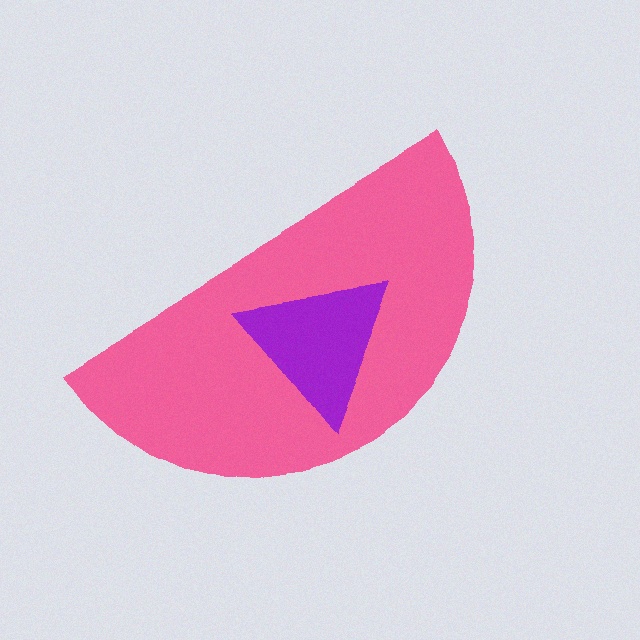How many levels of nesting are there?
2.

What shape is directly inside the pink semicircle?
The purple triangle.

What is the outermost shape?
The pink semicircle.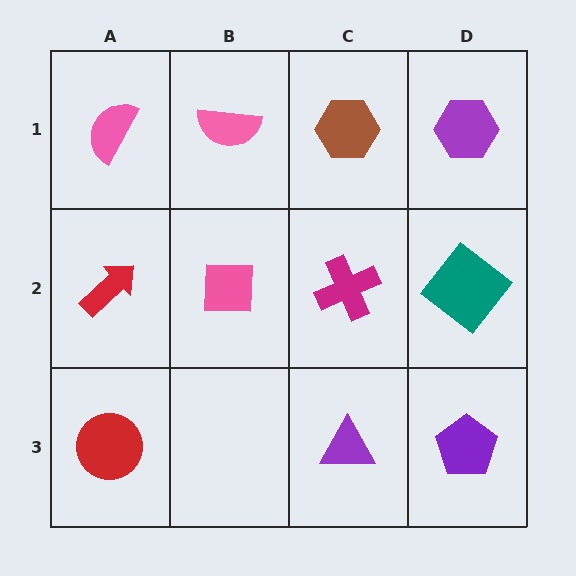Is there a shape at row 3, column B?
No, that cell is empty.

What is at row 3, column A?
A red circle.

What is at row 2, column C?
A magenta cross.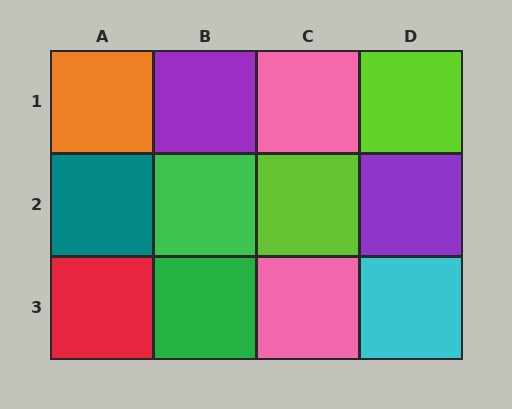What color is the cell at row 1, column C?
Pink.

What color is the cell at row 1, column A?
Orange.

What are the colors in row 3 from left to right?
Red, green, pink, cyan.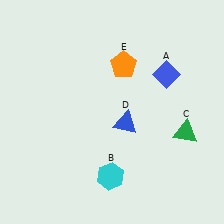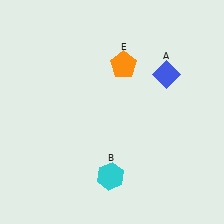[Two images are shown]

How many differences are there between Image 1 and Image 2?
There are 2 differences between the two images.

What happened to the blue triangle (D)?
The blue triangle (D) was removed in Image 2. It was in the bottom-right area of Image 1.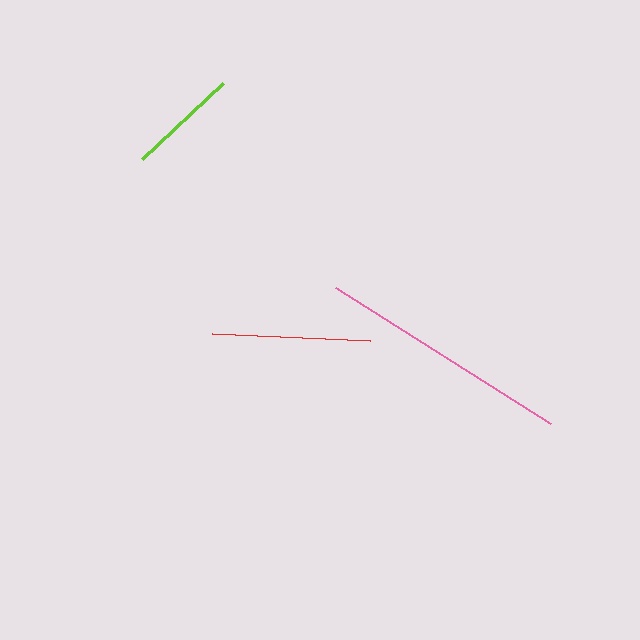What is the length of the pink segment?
The pink segment is approximately 255 pixels long.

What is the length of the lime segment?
The lime segment is approximately 111 pixels long.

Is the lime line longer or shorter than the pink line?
The pink line is longer than the lime line.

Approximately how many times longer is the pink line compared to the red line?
The pink line is approximately 1.6 times the length of the red line.